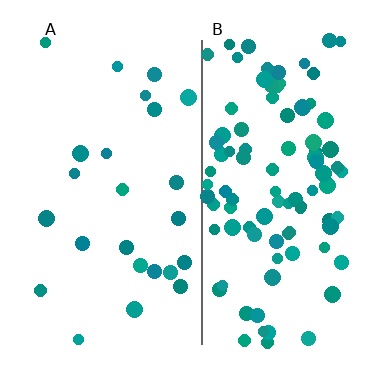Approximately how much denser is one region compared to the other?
Approximately 4.0× — region B over region A.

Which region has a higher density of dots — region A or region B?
B (the right).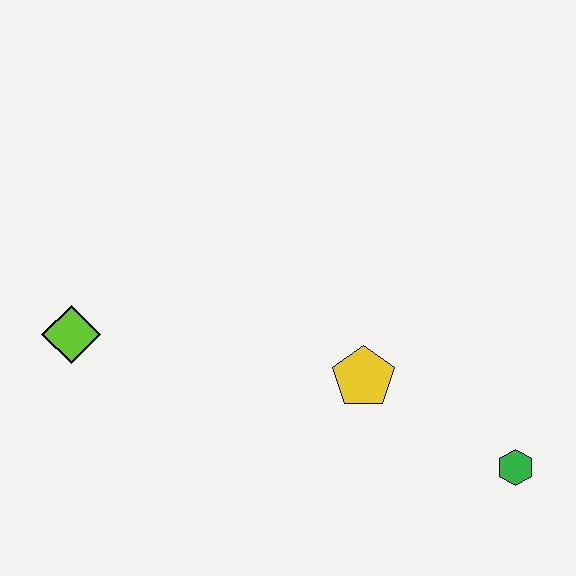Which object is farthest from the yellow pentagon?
The lime diamond is farthest from the yellow pentagon.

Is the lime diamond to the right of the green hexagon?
No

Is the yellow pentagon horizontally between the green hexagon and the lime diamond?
Yes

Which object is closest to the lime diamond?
The yellow pentagon is closest to the lime diamond.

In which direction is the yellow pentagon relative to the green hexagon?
The yellow pentagon is to the left of the green hexagon.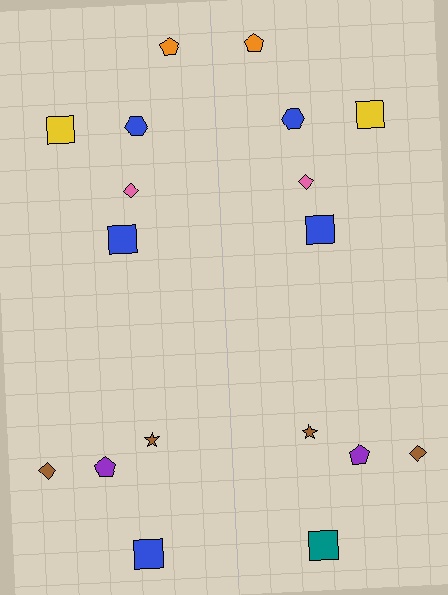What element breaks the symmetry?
The teal square on the right side breaks the symmetry — its mirror counterpart is blue.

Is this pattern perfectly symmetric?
No, the pattern is not perfectly symmetric. The teal square on the right side breaks the symmetry — its mirror counterpart is blue.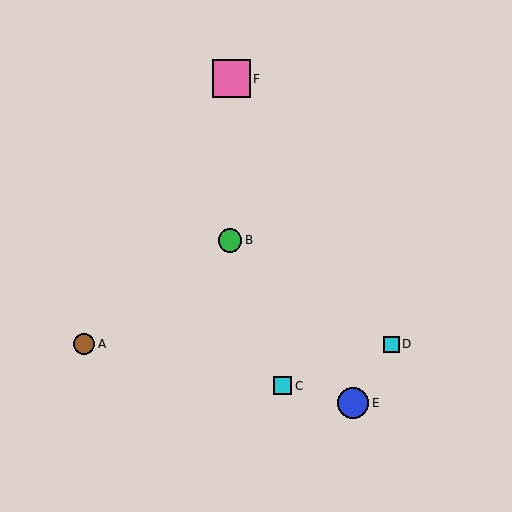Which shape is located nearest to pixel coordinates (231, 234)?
The green circle (labeled B) at (230, 240) is nearest to that location.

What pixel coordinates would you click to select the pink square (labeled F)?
Click at (232, 79) to select the pink square F.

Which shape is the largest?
The pink square (labeled F) is the largest.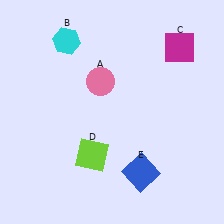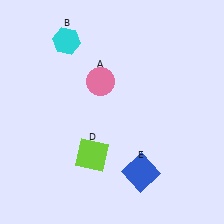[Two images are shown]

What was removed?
The magenta square (C) was removed in Image 2.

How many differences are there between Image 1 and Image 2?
There is 1 difference between the two images.